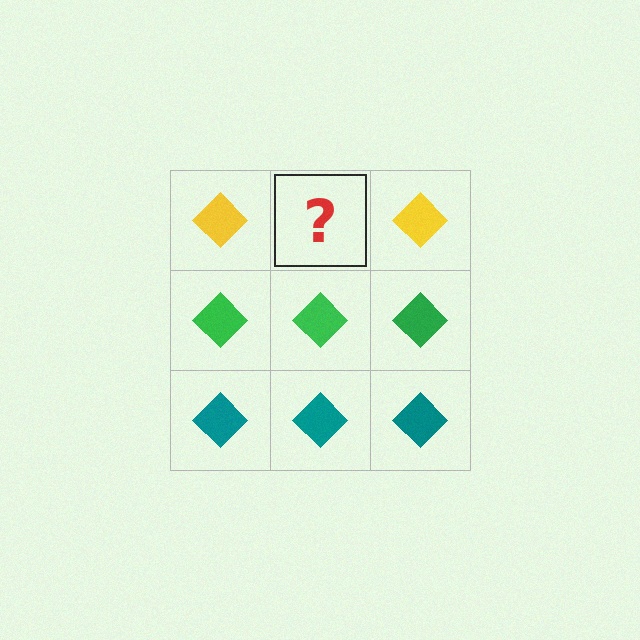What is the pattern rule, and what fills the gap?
The rule is that each row has a consistent color. The gap should be filled with a yellow diamond.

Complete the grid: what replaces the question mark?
The question mark should be replaced with a yellow diamond.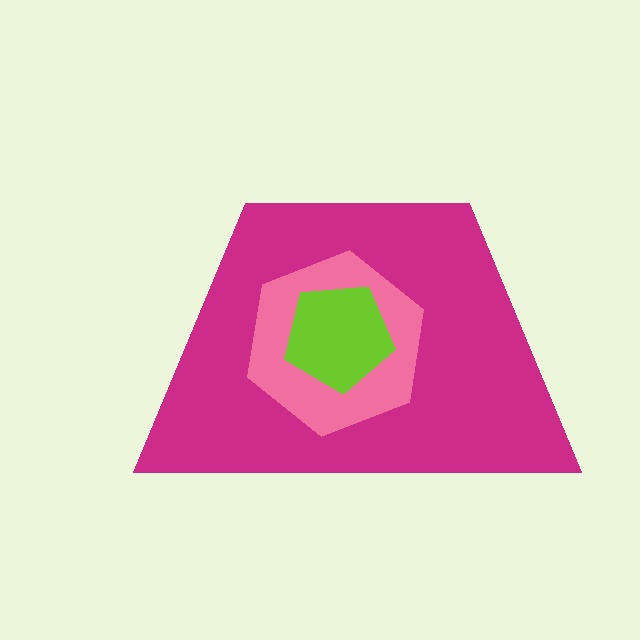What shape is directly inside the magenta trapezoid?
The pink hexagon.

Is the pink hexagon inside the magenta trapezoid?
Yes.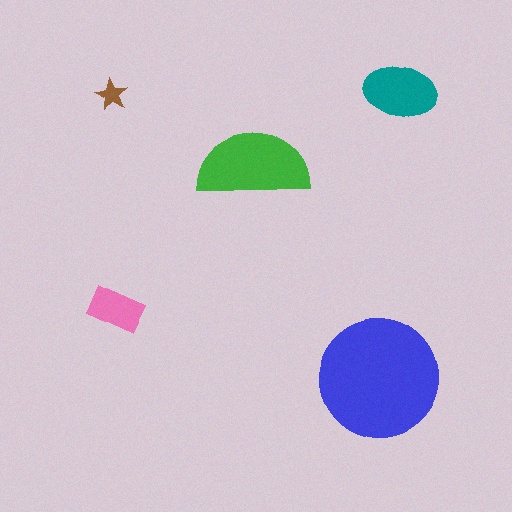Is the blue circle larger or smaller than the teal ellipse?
Larger.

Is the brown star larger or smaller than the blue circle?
Smaller.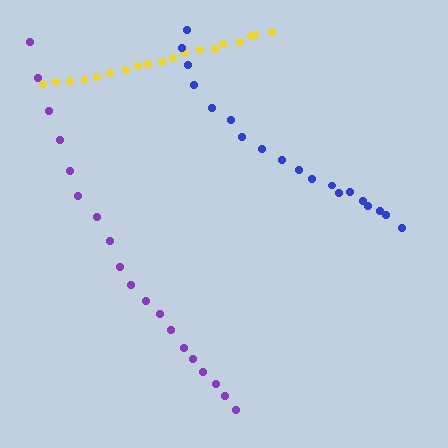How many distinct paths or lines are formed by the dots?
There are 3 distinct paths.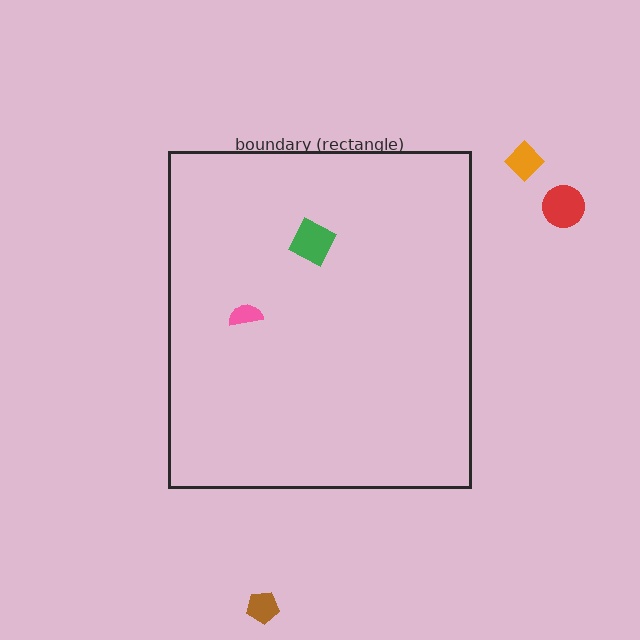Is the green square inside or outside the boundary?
Inside.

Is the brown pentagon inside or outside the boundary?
Outside.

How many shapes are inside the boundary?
2 inside, 3 outside.